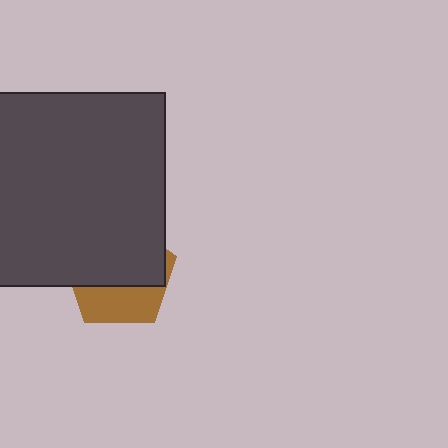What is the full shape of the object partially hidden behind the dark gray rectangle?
The partially hidden object is a brown pentagon.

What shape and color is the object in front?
The object in front is a dark gray rectangle.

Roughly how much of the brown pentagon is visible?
A small part of it is visible (roughly 37%).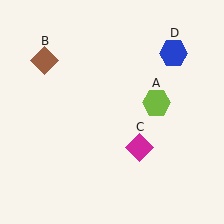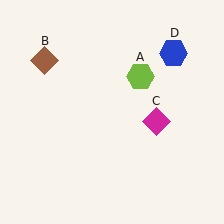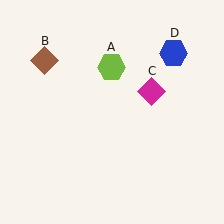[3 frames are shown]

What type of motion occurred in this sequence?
The lime hexagon (object A), magenta diamond (object C) rotated counterclockwise around the center of the scene.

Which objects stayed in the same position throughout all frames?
Brown diamond (object B) and blue hexagon (object D) remained stationary.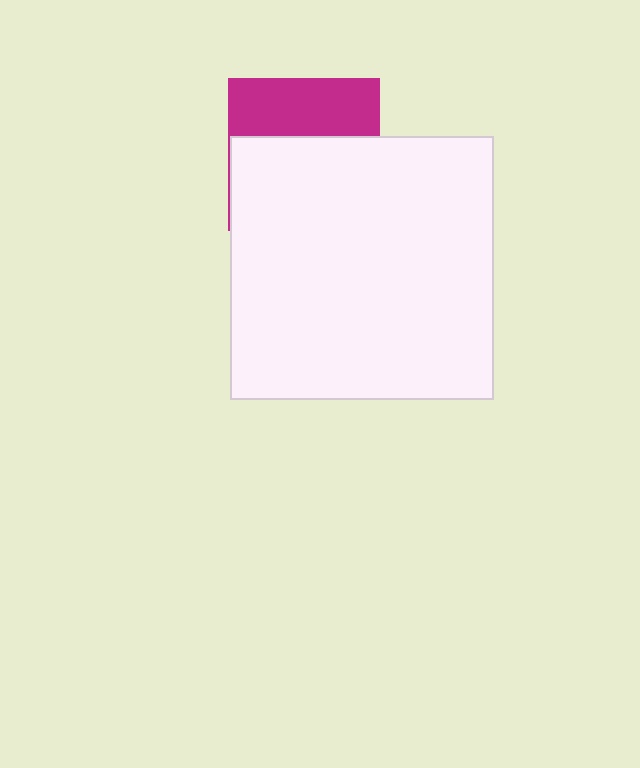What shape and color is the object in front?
The object in front is a white square.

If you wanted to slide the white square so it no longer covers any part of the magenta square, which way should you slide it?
Slide it down — that is the most direct way to separate the two shapes.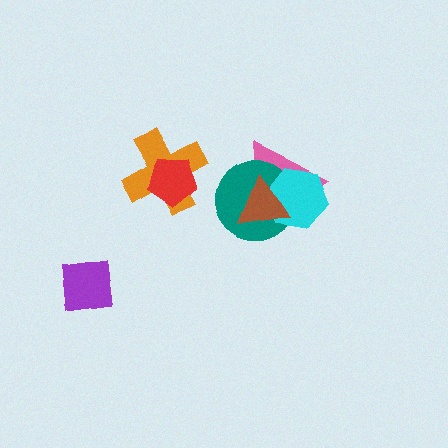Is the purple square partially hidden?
No, no other shape covers it.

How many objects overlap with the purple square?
0 objects overlap with the purple square.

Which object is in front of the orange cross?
The red pentagon is in front of the orange cross.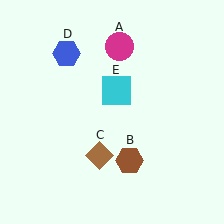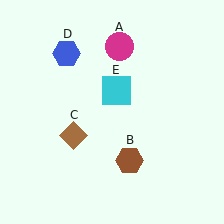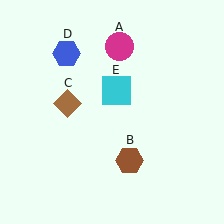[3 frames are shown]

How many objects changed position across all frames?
1 object changed position: brown diamond (object C).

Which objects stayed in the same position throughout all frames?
Magenta circle (object A) and brown hexagon (object B) and blue hexagon (object D) and cyan square (object E) remained stationary.